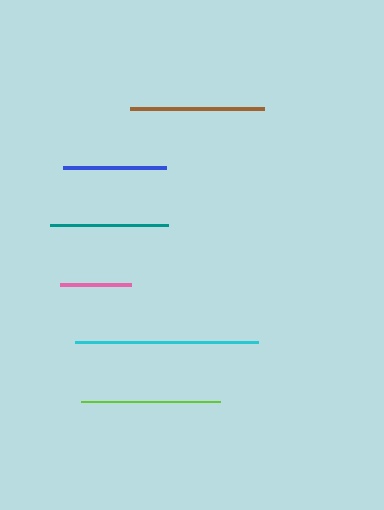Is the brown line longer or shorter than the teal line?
The brown line is longer than the teal line.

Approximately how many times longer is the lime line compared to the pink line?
The lime line is approximately 1.9 times the length of the pink line.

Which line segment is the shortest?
The pink line is the shortest at approximately 71 pixels.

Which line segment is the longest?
The cyan line is the longest at approximately 183 pixels.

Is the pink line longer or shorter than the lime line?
The lime line is longer than the pink line.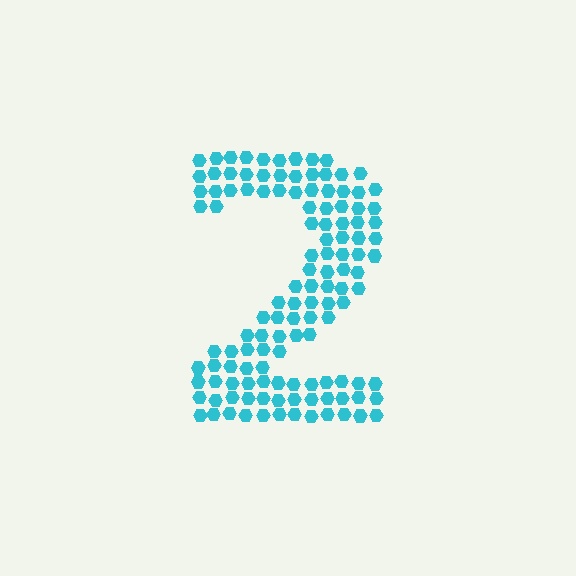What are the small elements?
The small elements are hexagons.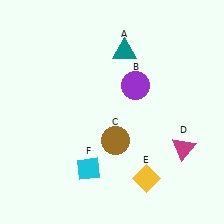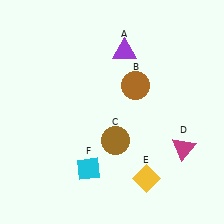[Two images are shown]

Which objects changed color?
A changed from teal to purple. B changed from purple to brown.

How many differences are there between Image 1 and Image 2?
There are 2 differences between the two images.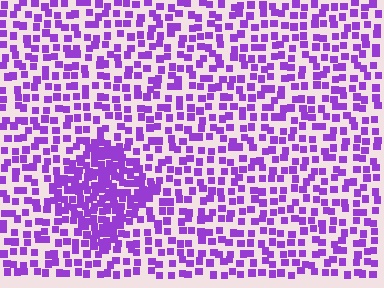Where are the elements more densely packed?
The elements are more densely packed inside the diamond boundary.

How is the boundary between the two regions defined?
The boundary is defined by a change in element density (approximately 2.2x ratio). All elements are the same color, size, and shape.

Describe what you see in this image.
The image contains small purple elements arranged at two different densities. A diamond-shaped region is visible where the elements are more densely packed than the surrounding area.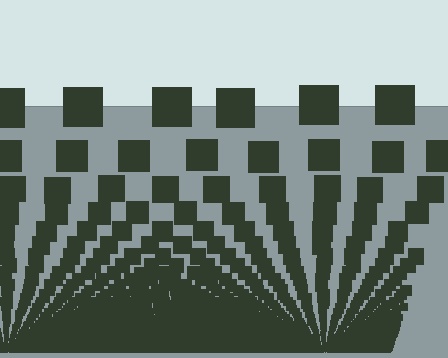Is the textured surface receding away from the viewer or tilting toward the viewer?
The surface appears to tilt toward the viewer. Texture elements get larger and sparser toward the top.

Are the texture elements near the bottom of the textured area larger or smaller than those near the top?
Smaller. The gradient is inverted — elements near the bottom are smaller and denser.